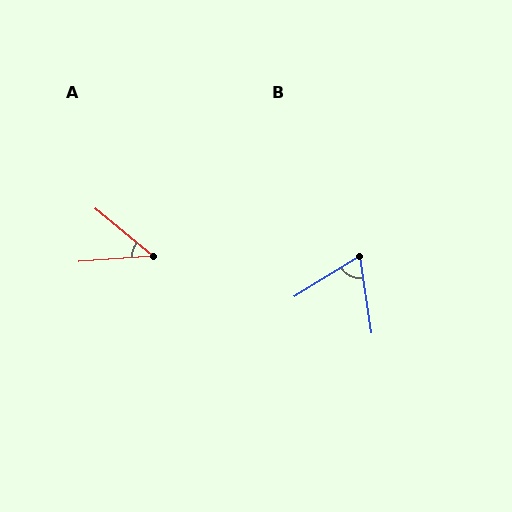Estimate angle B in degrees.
Approximately 66 degrees.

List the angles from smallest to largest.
A (44°), B (66°).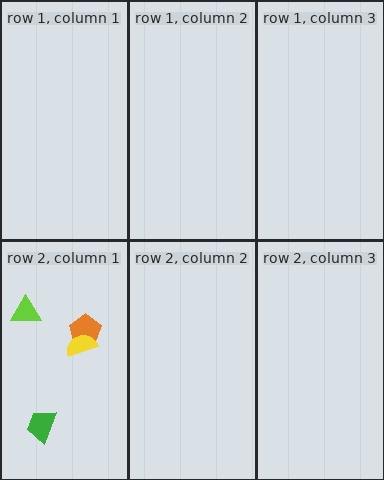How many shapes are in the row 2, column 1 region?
4.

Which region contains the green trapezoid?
The row 2, column 1 region.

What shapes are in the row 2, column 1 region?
The orange pentagon, the yellow semicircle, the green trapezoid, the lime triangle.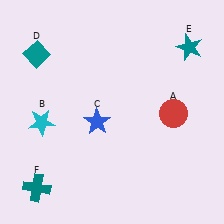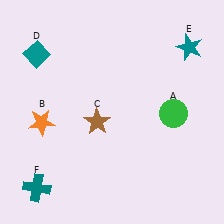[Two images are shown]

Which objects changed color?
A changed from red to green. B changed from cyan to orange. C changed from blue to brown.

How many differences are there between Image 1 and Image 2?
There are 3 differences between the two images.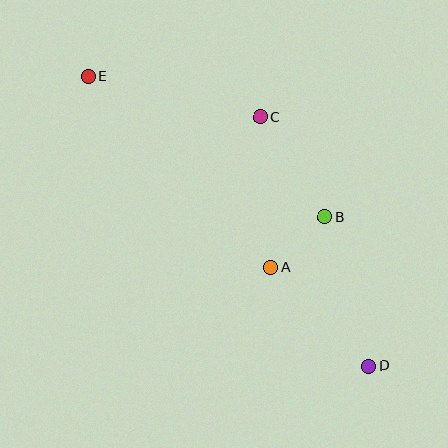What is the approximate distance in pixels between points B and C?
The distance between B and C is approximately 119 pixels.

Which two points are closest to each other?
Points A and B are closest to each other.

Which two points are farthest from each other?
Points D and E are farthest from each other.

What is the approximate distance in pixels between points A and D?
The distance between A and D is approximately 139 pixels.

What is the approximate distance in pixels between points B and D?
The distance between B and D is approximately 155 pixels.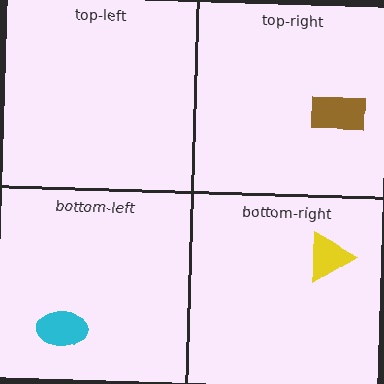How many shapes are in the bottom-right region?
1.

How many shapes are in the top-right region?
1.